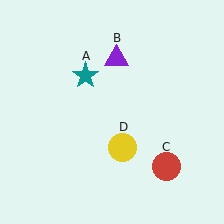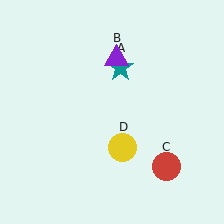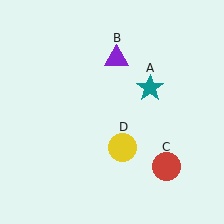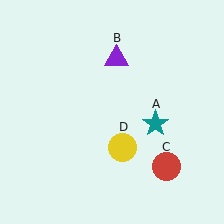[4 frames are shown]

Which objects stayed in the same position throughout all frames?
Purple triangle (object B) and red circle (object C) and yellow circle (object D) remained stationary.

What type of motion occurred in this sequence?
The teal star (object A) rotated clockwise around the center of the scene.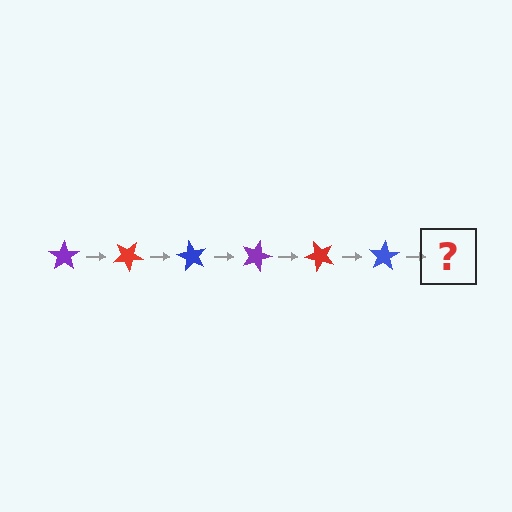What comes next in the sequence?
The next element should be a purple star, rotated 180 degrees from the start.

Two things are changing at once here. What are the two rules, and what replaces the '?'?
The two rules are that it rotates 30 degrees each step and the color cycles through purple, red, and blue. The '?' should be a purple star, rotated 180 degrees from the start.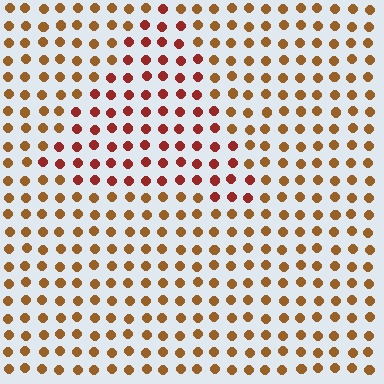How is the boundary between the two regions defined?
The boundary is defined purely by a slight shift in hue (about 30 degrees). Spacing, size, and orientation are identical on both sides.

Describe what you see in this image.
The image is filled with small brown elements in a uniform arrangement. A triangle-shaped region is visible where the elements are tinted to a slightly different hue, forming a subtle color boundary.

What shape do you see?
I see a triangle.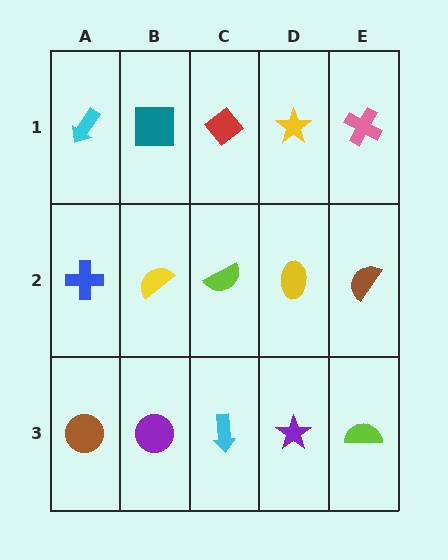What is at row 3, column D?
A purple star.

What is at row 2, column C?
A lime semicircle.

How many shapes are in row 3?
5 shapes.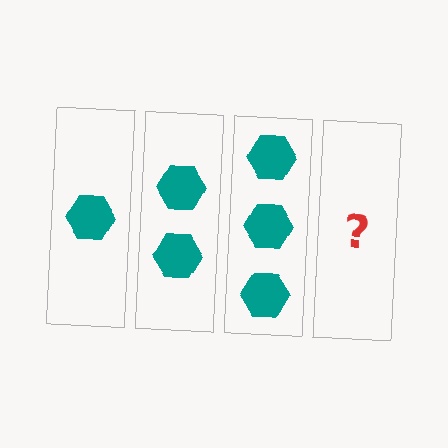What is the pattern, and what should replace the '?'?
The pattern is that each step adds one more hexagon. The '?' should be 4 hexagons.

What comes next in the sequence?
The next element should be 4 hexagons.